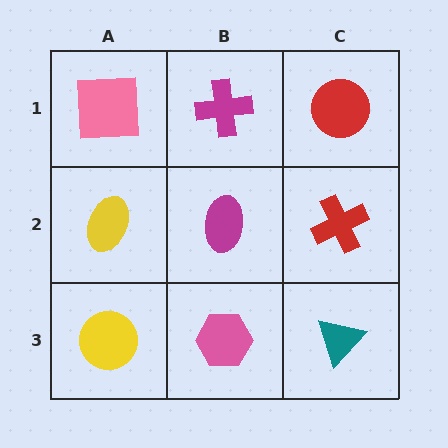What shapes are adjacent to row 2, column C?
A red circle (row 1, column C), a teal triangle (row 3, column C), a magenta ellipse (row 2, column B).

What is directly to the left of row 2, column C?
A magenta ellipse.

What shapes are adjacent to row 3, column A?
A yellow ellipse (row 2, column A), a pink hexagon (row 3, column B).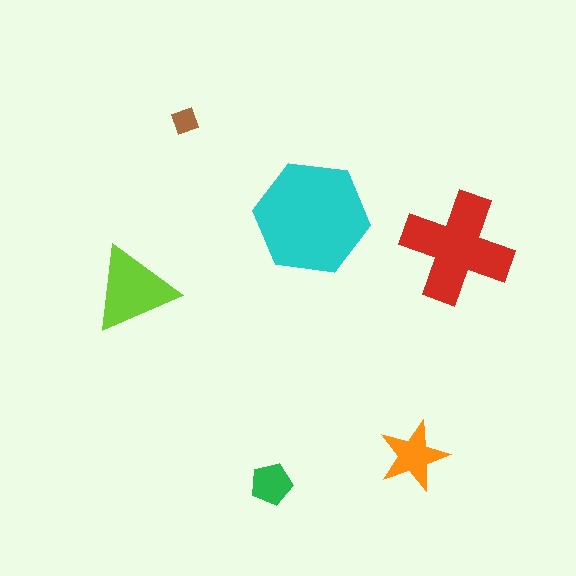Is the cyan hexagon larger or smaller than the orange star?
Larger.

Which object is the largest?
The cyan hexagon.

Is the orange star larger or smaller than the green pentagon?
Larger.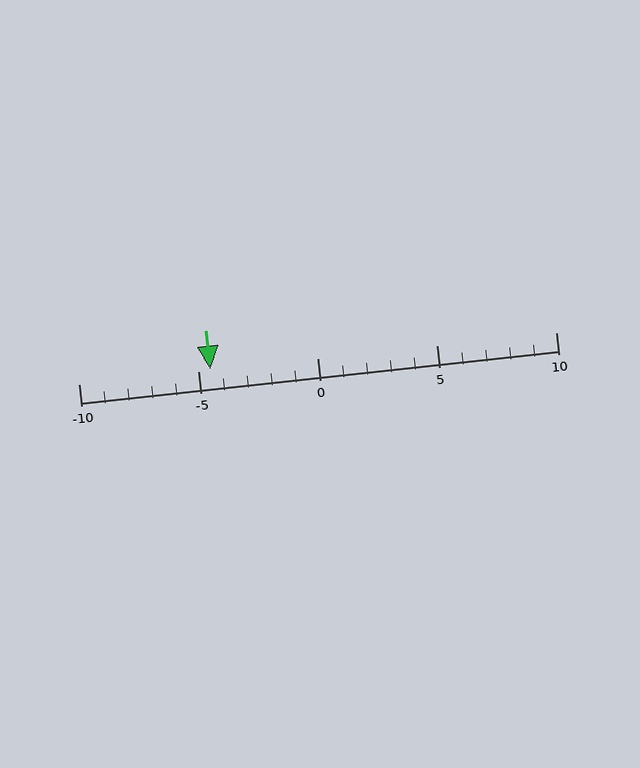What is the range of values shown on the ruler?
The ruler shows values from -10 to 10.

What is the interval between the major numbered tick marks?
The major tick marks are spaced 5 units apart.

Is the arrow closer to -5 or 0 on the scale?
The arrow is closer to -5.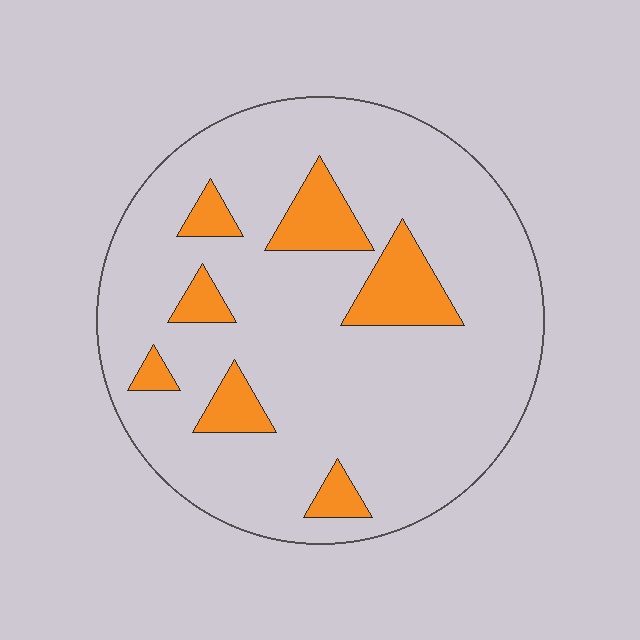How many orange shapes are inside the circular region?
7.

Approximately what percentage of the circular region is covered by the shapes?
Approximately 15%.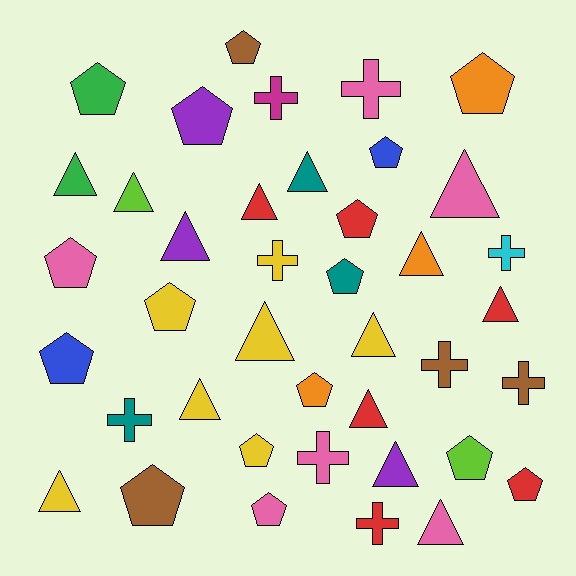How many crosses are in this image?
There are 9 crosses.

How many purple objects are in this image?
There are 3 purple objects.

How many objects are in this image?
There are 40 objects.